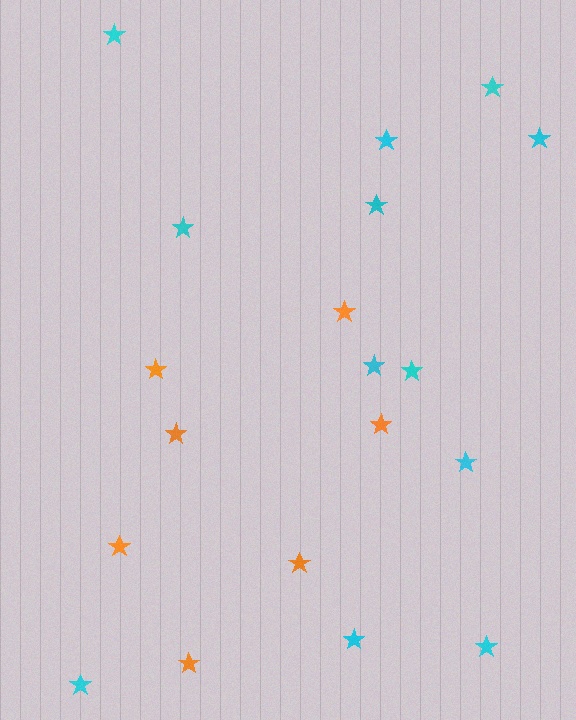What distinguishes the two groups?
There are 2 groups: one group of orange stars (7) and one group of cyan stars (12).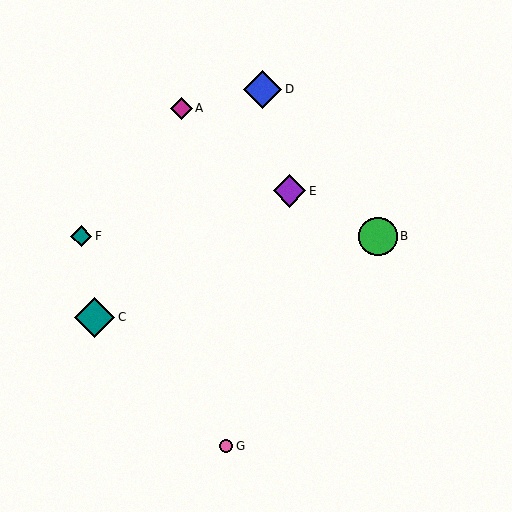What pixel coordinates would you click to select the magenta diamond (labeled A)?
Click at (182, 108) to select the magenta diamond A.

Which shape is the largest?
The teal diamond (labeled C) is the largest.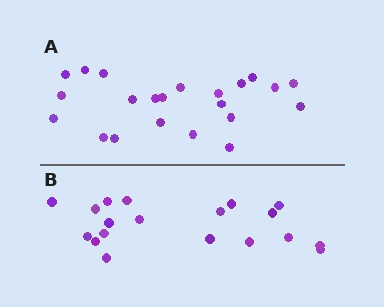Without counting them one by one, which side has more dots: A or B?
Region A (the top region) has more dots.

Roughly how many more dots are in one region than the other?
Region A has just a few more — roughly 2 or 3 more dots than region B.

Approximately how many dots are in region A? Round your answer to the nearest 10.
About 20 dots. (The exact count is 22, which rounds to 20.)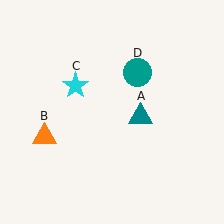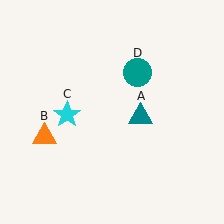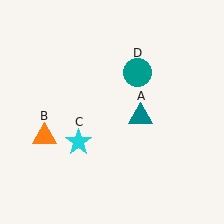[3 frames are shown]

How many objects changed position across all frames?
1 object changed position: cyan star (object C).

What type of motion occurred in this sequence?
The cyan star (object C) rotated counterclockwise around the center of the scene.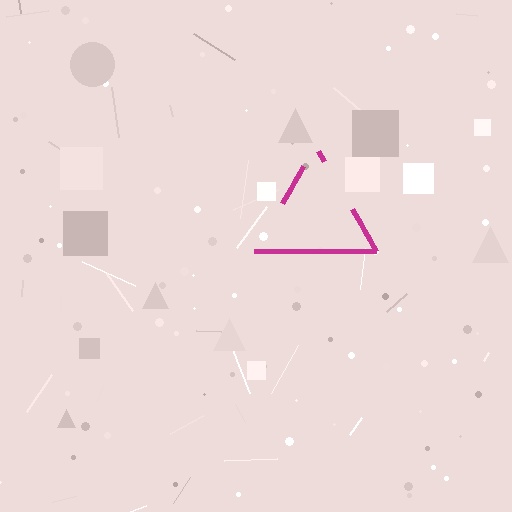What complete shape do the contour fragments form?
The contour fragments form a triangle.